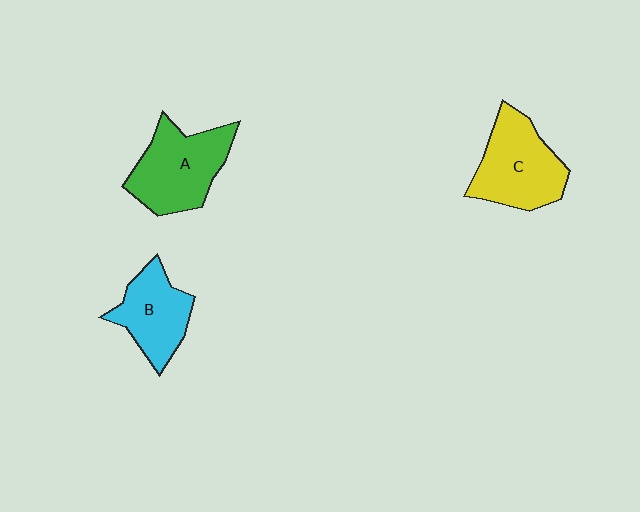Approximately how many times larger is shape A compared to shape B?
Approximately 1.3 times.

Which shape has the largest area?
Shape A (green).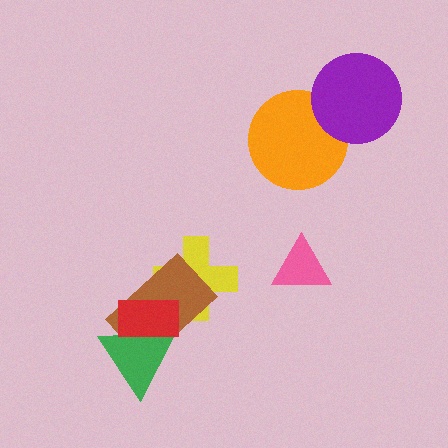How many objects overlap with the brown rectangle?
3 objects overlap with the brown rectangle.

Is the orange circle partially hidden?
Yes, it is partially covered by another shape.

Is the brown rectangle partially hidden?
Yes, it is partially covered by another shape.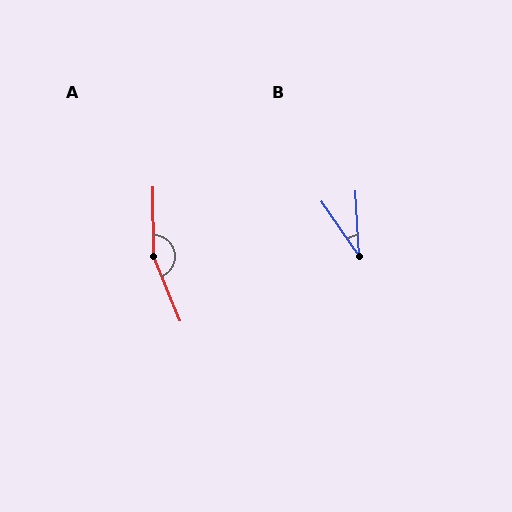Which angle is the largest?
A, at approximately 158 degrees.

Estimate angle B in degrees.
Approximately 31 degrees.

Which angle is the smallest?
B, at approximately 31 degrees.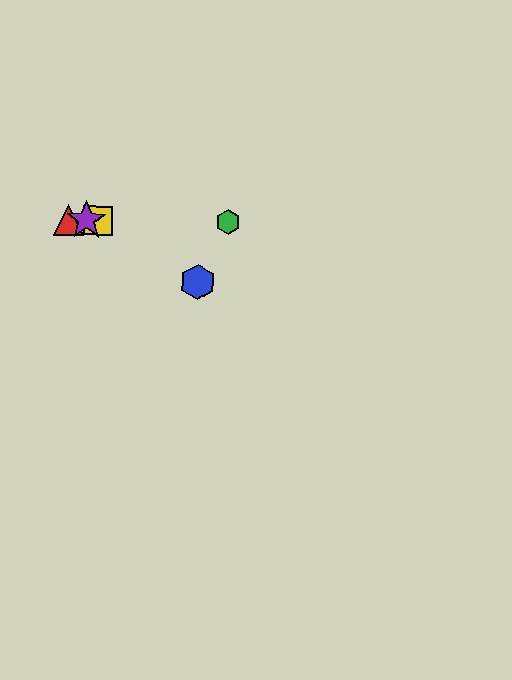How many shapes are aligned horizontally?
4 shapes (the red triangle, the green hexagon, the yellow square, the purple star) are aligned horizontally.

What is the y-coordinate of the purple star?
The purple star is at y≈220.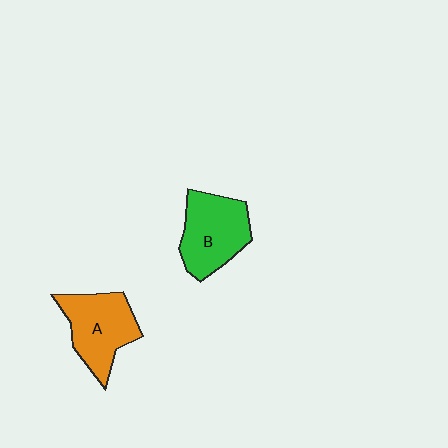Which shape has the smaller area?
Shape A (orange).